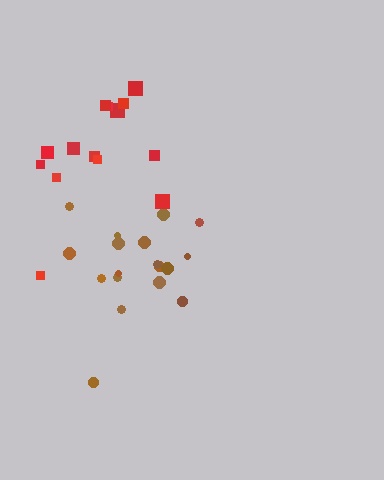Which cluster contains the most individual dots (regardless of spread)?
Brown (18).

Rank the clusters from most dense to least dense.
brown, red.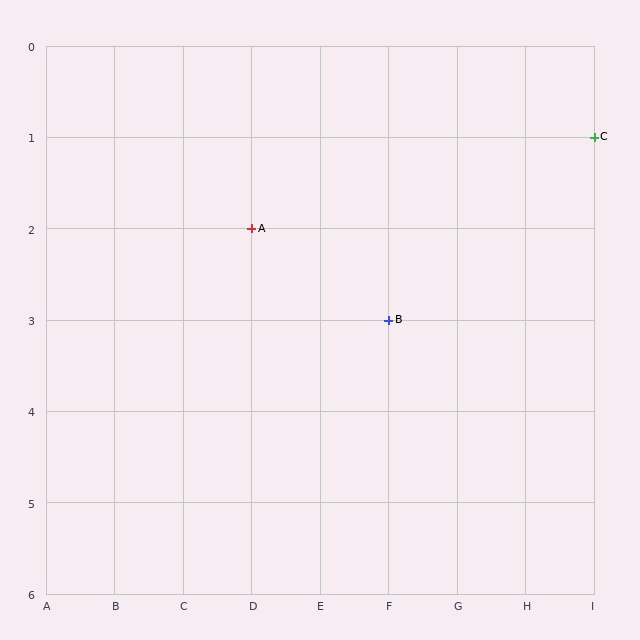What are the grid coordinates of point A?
Point A is at grid coordinates (D, 2).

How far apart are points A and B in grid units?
Points A and B are 2 columns and 1 row apart (about 2.2 grid units diagonally).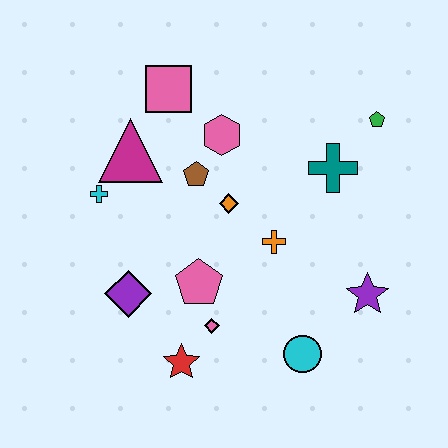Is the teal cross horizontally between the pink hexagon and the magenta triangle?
No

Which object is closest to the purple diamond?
The pink pentagon is closest to the purple diamond.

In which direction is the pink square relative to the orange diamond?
The pink square is above the orange diamond.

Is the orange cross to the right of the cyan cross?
Yes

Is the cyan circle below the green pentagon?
Yes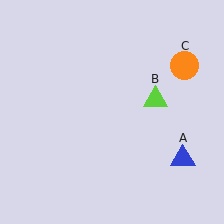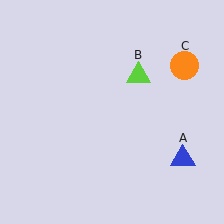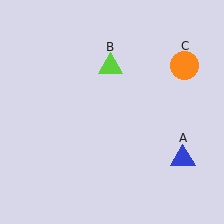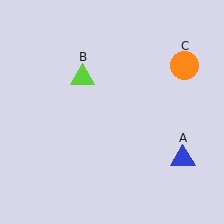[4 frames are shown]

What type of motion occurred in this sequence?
The lime triangle (object B) rotated counterclockwise around the center of the scene.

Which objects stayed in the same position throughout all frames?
Blue triangle (object A) and orange circle (object C) remained stationary.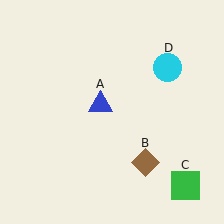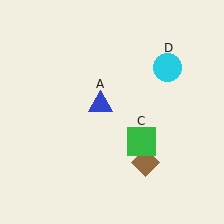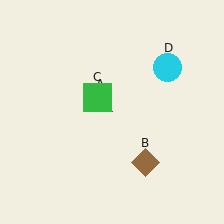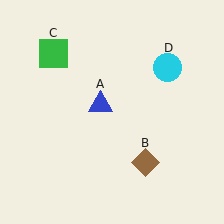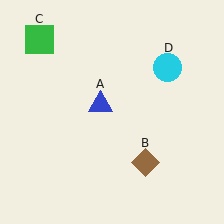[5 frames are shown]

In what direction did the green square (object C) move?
The green square (object C) moved up and to the left.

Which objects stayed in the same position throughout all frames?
Blue triangle (object A) and brown diamond (object B) and cyan circle (object D) remained stationary.